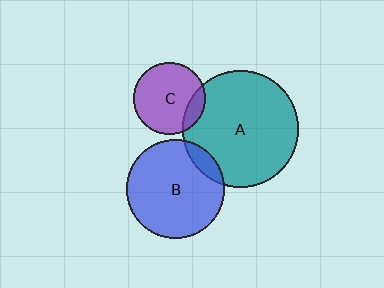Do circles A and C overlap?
Yes.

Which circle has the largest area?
Circle A (teal).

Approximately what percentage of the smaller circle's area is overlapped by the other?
Approximately 15%.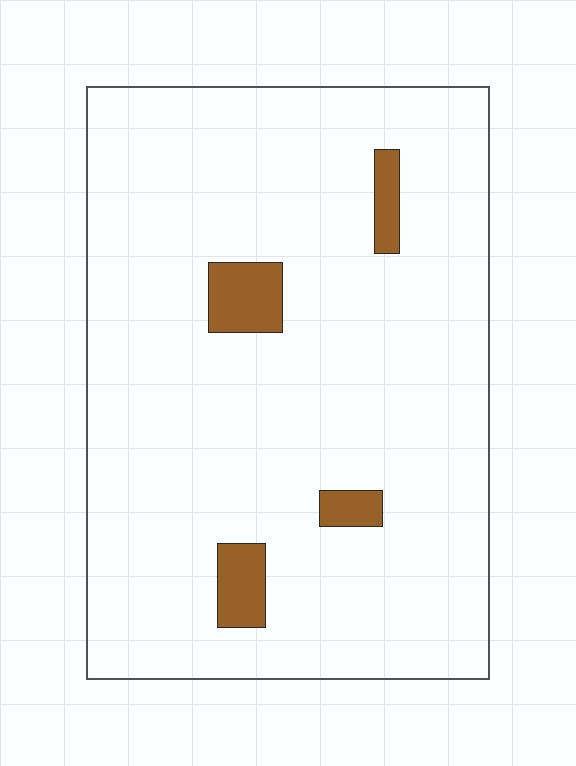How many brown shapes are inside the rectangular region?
4.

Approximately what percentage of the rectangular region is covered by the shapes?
Approximately 5%.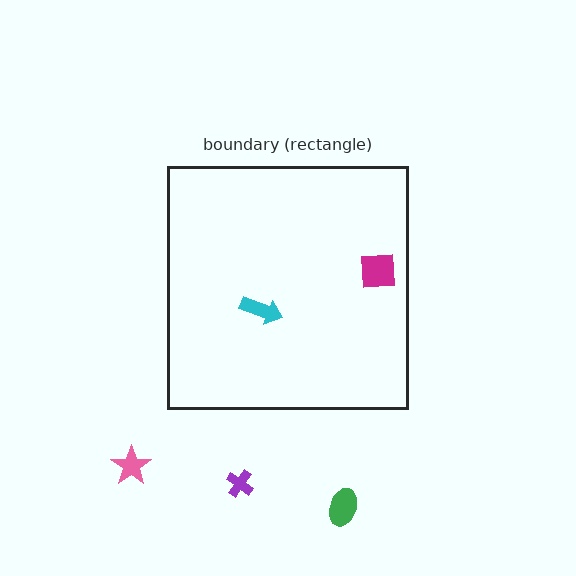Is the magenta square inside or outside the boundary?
Inside.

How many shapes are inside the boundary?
2 inside, 3 outside.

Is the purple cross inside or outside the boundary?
Outside.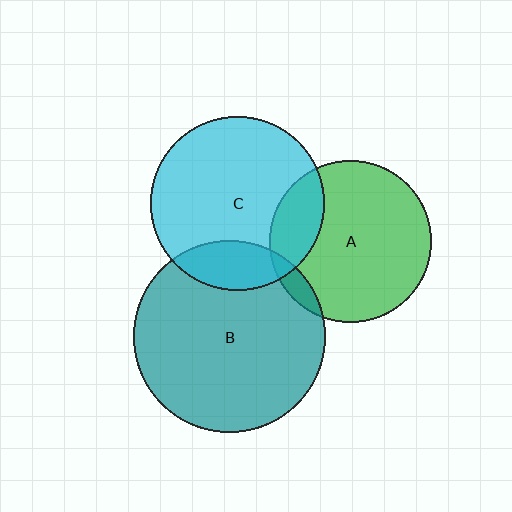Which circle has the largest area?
Circle B (teal).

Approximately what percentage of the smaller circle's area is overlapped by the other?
Approximately 20%.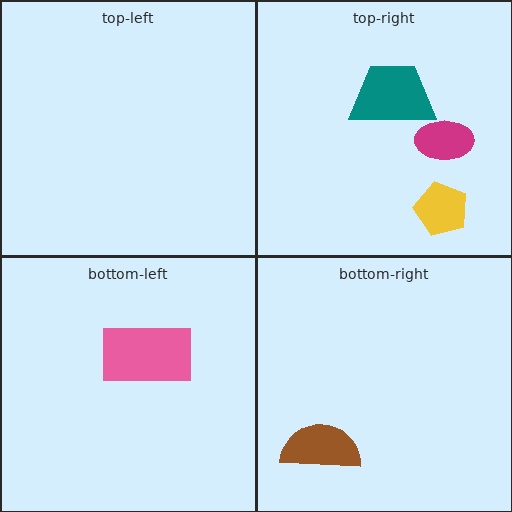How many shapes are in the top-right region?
3.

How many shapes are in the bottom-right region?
1.